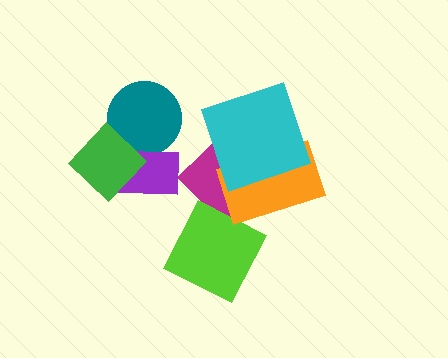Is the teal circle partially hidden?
Yes, it is partially covered by another shape.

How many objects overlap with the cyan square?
2 objects overlap with the cyan square.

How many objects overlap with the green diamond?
2 objects overlap with the green diamond.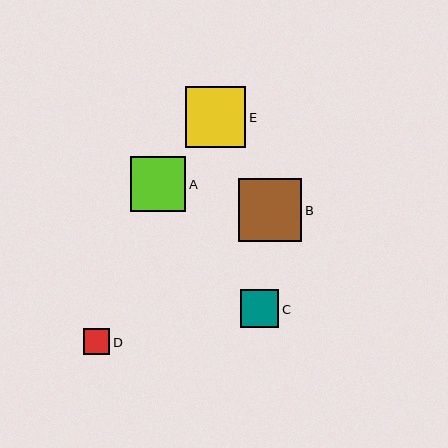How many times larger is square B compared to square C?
Square B is approximately 1.7 times the size of square C.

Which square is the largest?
Square B is the largest with a size of approximately 63 pixels.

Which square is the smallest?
Square D is the smallest with a size of approximately 26 pixels.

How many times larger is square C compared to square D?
Square C is approximately 1.5 times the size of square D.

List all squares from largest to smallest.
From largest to smallest: B, E, A, C, D.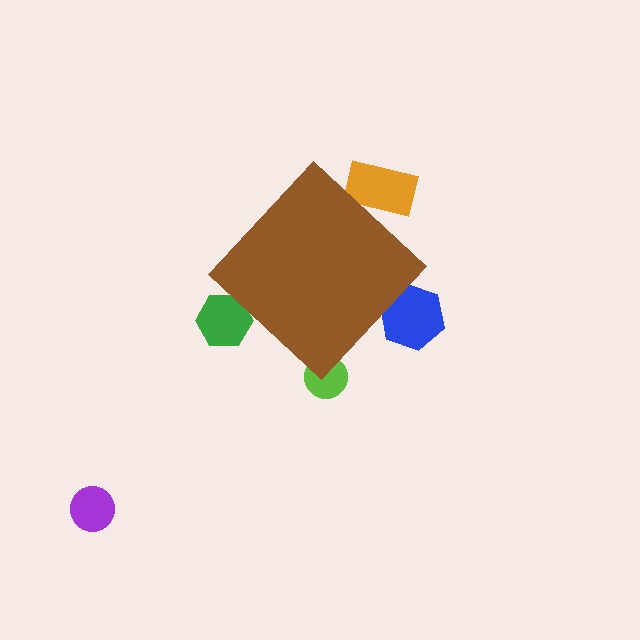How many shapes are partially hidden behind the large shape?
4 shapes are partially hidden.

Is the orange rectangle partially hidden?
Yes, the orange rectangle is partially hidden behind the brown diamond.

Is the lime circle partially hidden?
Yes, the lime circle is partially hidden behind the brown diamond.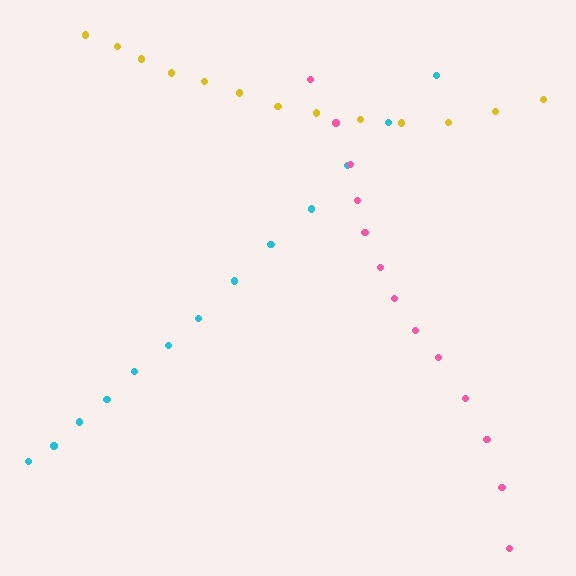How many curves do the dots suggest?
There are 3 distinct paths.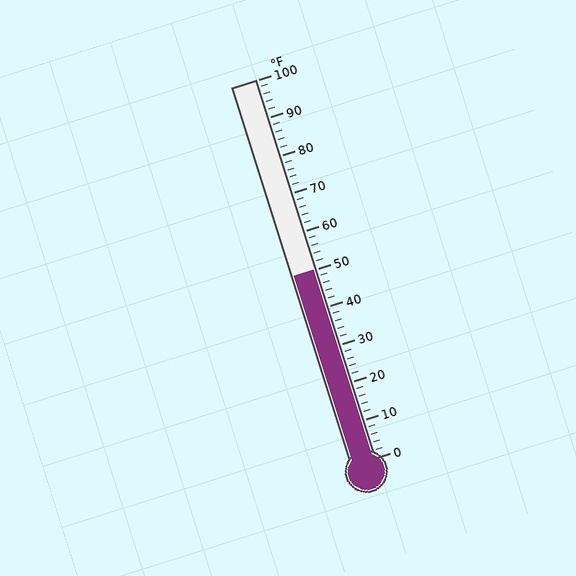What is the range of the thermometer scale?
The thermometer scale ranges from 0°F to 100°F.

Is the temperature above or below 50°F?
The temperature is at 50°F.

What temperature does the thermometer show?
The thermometer shows approximately 50°F.